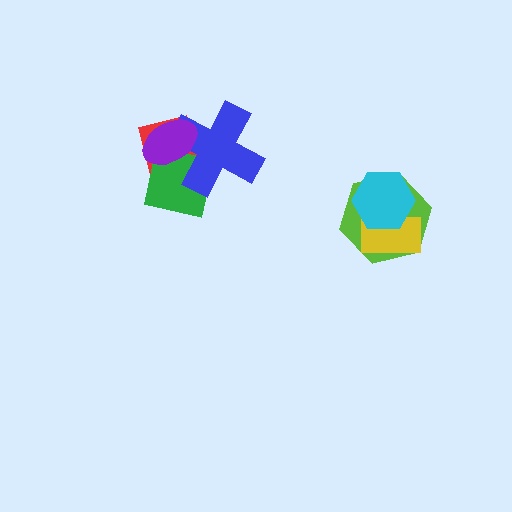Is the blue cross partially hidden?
Yes, it is partially covered by another shape.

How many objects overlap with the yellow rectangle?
2 objects overlap with the yellow rectangle.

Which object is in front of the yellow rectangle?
The cyan hexagon is in front of the yellow rectangle.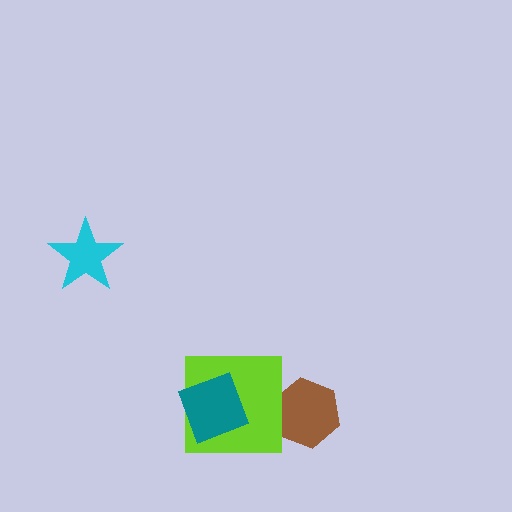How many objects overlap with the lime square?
2 objects overlap with the lime square.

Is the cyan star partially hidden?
No, no other shape covers it.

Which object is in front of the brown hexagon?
The lime square is in front of the brown hexagon.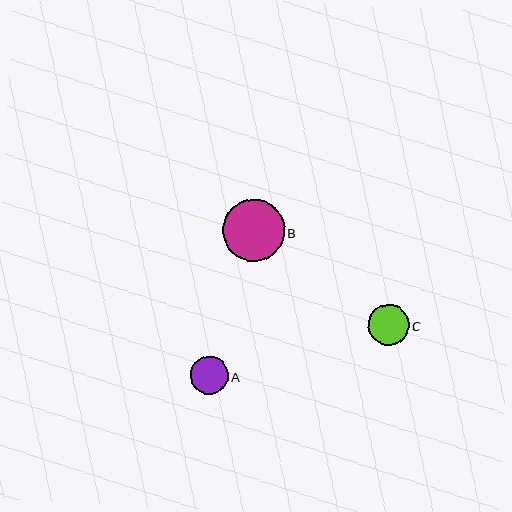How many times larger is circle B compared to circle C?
Circle B is approximately 1.5 times the size of circle C.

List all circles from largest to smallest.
From largest to smallest: B, C, A.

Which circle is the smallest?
Circle A is the smallest with a size of approximately 38 pixels.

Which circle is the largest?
Circle B is the largest with a size of approximately 62 pixels.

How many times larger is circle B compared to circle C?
Circle B is approximately 1.5 times the size of circle C.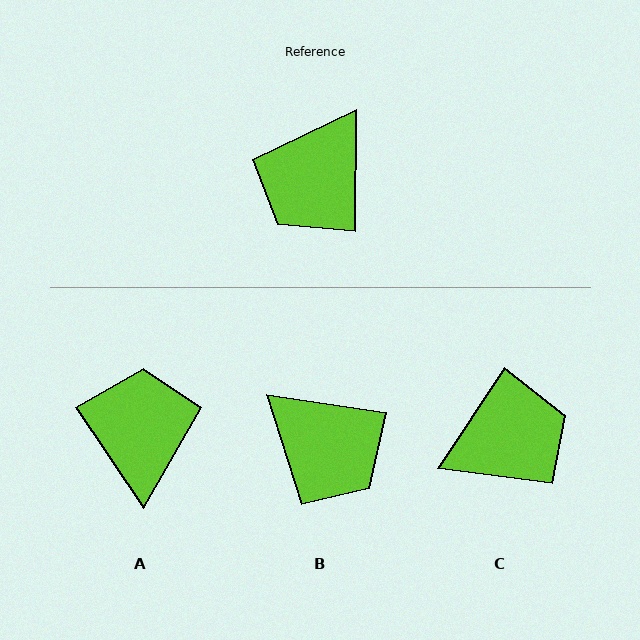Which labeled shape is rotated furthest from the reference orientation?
C, about 147 degrees away.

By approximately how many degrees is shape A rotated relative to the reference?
Approximately 146 degrees clockwise.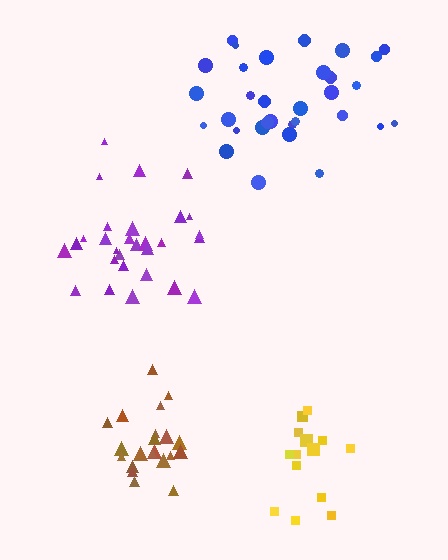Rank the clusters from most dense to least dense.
brown, purple, yellow, blue.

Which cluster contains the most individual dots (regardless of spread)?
Blue (32).